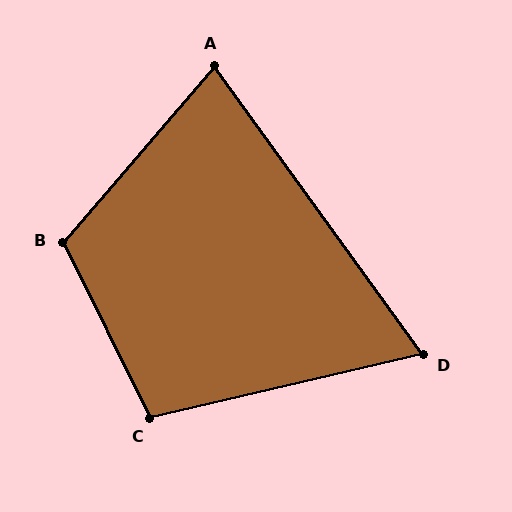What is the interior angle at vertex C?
Approximately 103 degrees (obtuse).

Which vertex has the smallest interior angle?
D, at approximately 67 degrees.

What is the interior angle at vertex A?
Approximately 77 degrees (acute).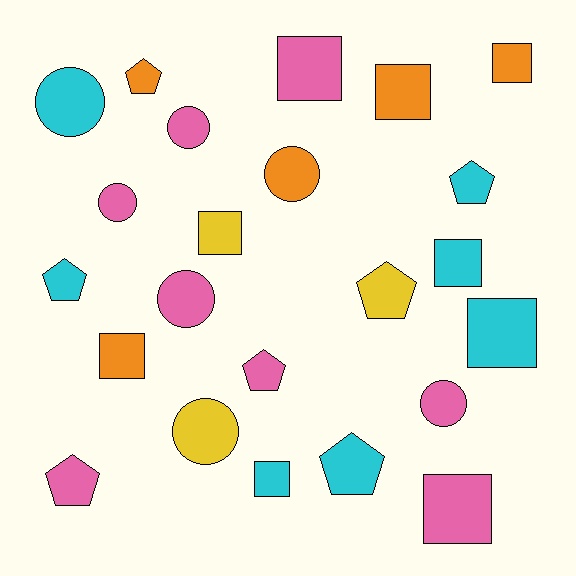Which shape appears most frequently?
Square, with 9 objects.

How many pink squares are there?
There are 2 pink squares.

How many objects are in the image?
There are 23 objects.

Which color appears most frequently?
Pink, with 8 objects.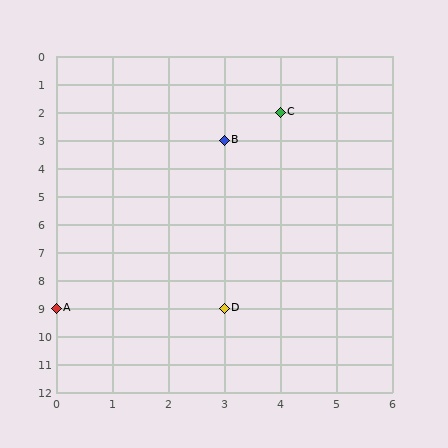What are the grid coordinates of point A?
Point A is at grid coordinates (0, 9).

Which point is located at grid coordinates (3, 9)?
Point D is at (3, 9).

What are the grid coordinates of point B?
Point B is at grid coordinates (3, 3).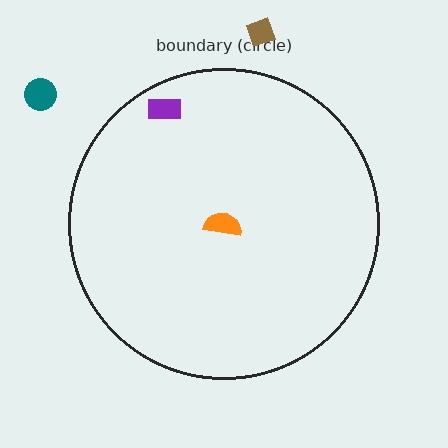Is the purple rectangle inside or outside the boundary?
Inside.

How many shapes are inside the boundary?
2 inside, 2 outside.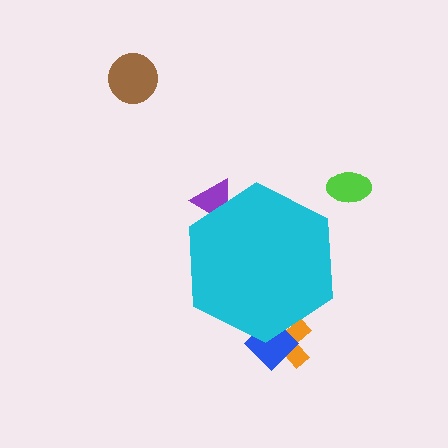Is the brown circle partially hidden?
No, the brown circle is fully visible.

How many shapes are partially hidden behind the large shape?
3 shapes are partially hidden.